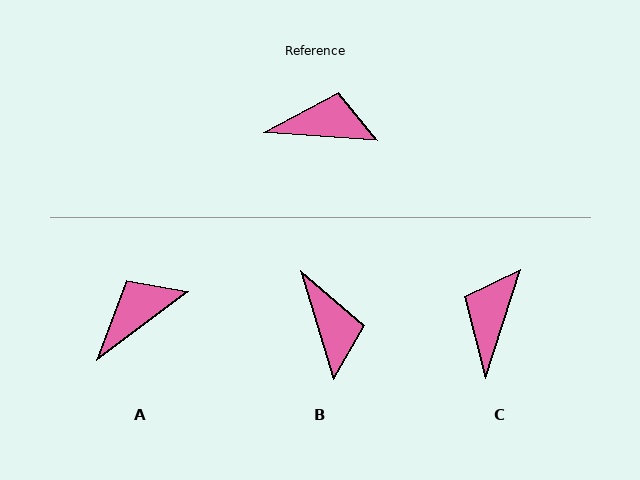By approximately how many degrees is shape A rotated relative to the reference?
Approximately 41 degrees counter-clockwise.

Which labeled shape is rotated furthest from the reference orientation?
C, about 76 degrees away.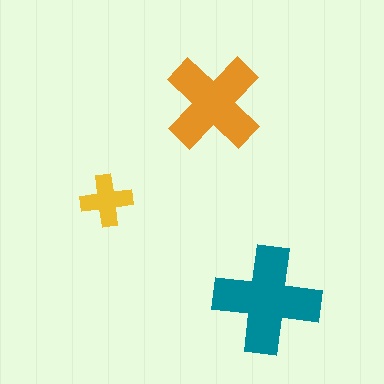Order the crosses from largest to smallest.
the teal one, the orange one, the yellow one.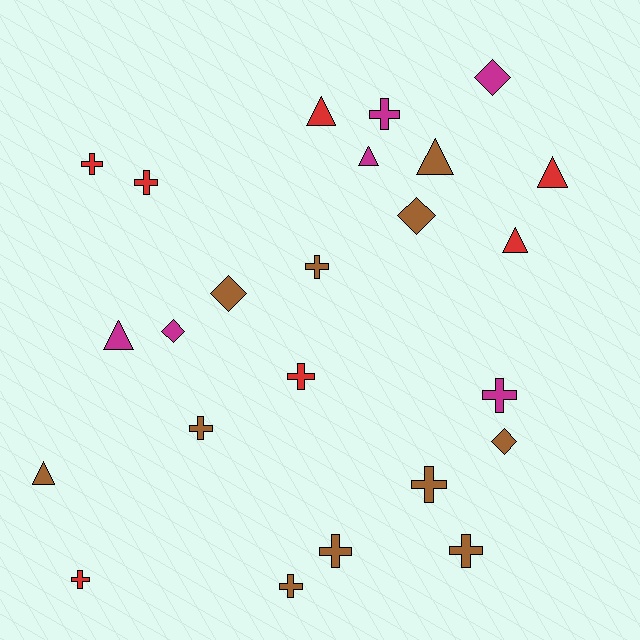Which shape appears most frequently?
Cross, with 12 objects.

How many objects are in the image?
There are 24 objects.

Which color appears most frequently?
Brown, with 11 objects.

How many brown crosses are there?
There are 6 brown crosses.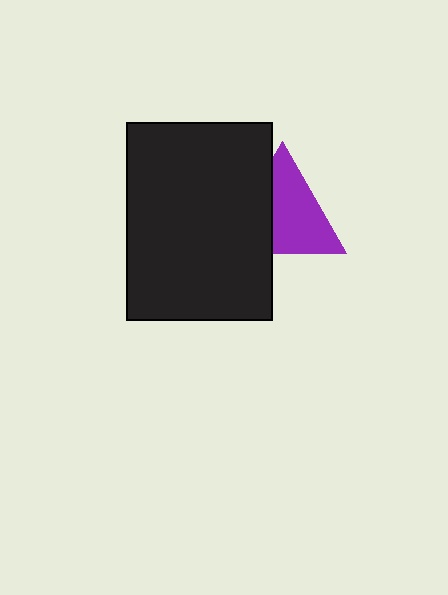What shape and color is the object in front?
The object in front is a black rectangle.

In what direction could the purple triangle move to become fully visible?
The purple triangle could move right. That would shift it out from behind the black rectangle entirely.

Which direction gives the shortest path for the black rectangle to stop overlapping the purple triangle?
Moving left gives the shortest separation.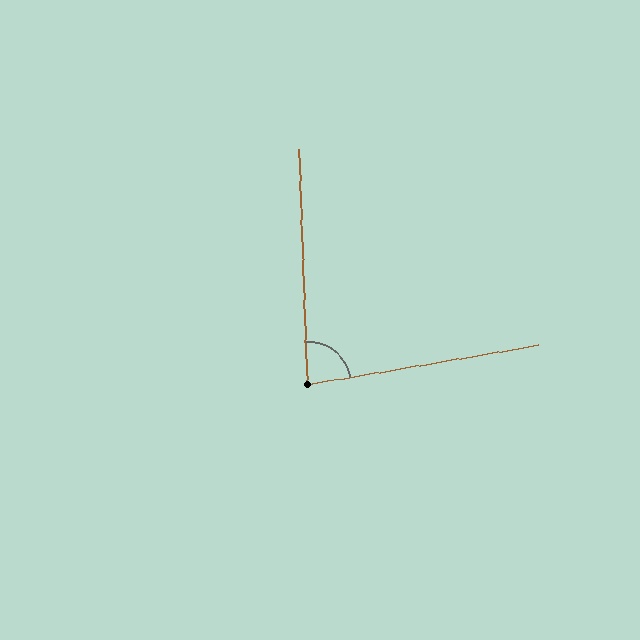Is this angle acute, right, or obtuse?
It is acute.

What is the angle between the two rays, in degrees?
Approximately 83 degrees.